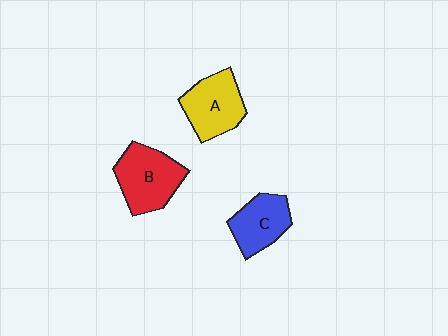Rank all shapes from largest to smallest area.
From largest to smallest: B (red), A (yellow), C (blue).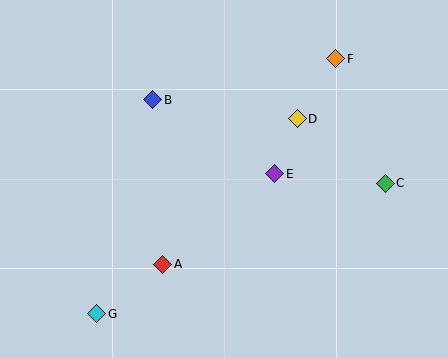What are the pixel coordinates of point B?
Point B is at (153, 100).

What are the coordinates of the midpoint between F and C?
The midpoint between F and C is at (361, 121).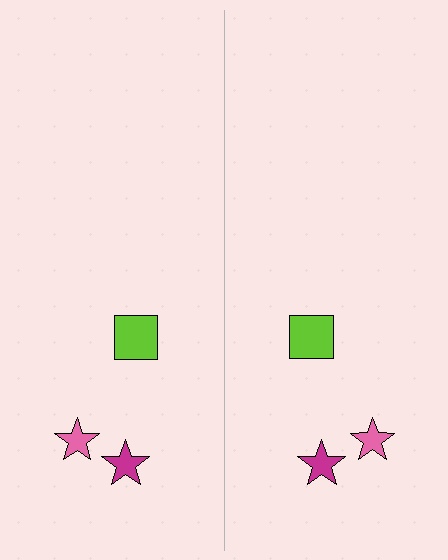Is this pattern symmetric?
Yes, this pattern has bilateral (reflection) symmetry.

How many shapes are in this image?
There are 6 shapes in this image.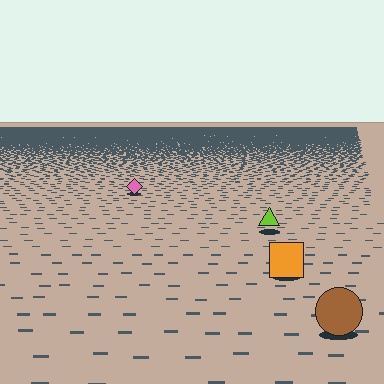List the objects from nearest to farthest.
From nearest to farthest: the brown circle, the orange square, the lime triangle, the pink diamond.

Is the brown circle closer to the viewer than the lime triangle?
Yes. The brown circle is closer — you can tell from the texture gradient: the ground texture is coarser near it.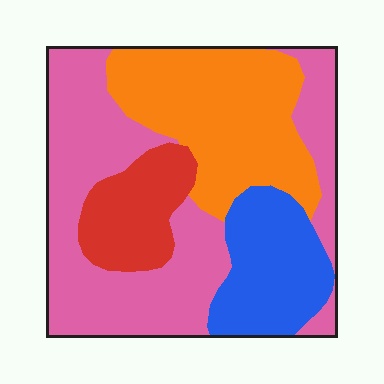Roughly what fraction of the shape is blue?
Blue takes up about one sixth (1/6) of the shape.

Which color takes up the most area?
Pink, at roughly 45%.